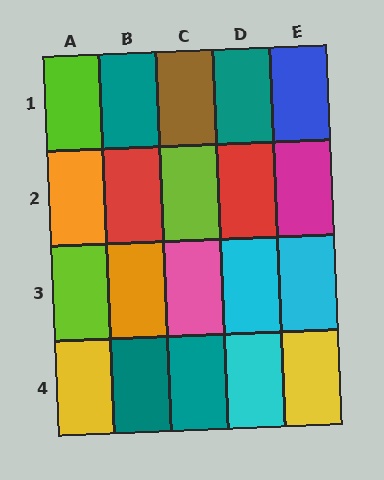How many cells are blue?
1 cell is blue.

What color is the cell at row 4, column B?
Teal.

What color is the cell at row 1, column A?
Lime.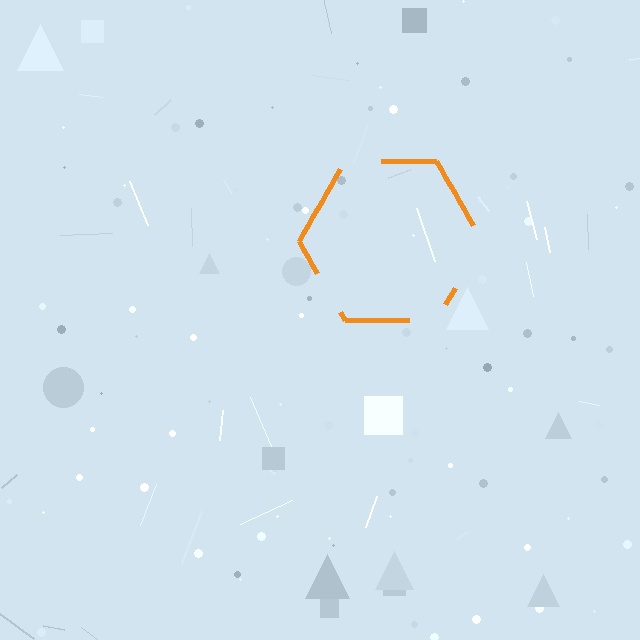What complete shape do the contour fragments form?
The contour fragments form a hexagon.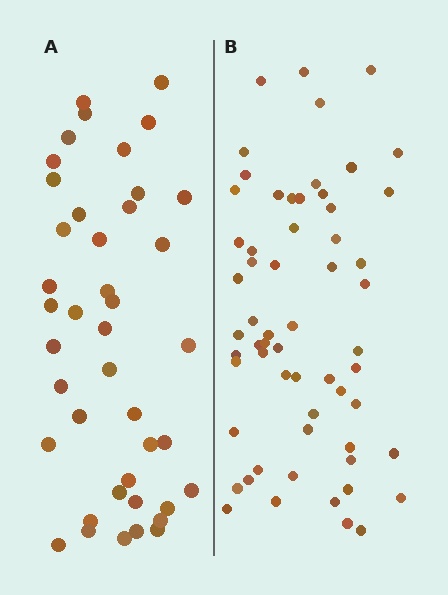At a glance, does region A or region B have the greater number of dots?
Region B (the right region) has more dots.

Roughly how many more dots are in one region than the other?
Region B has approximately 20 more dots than region A.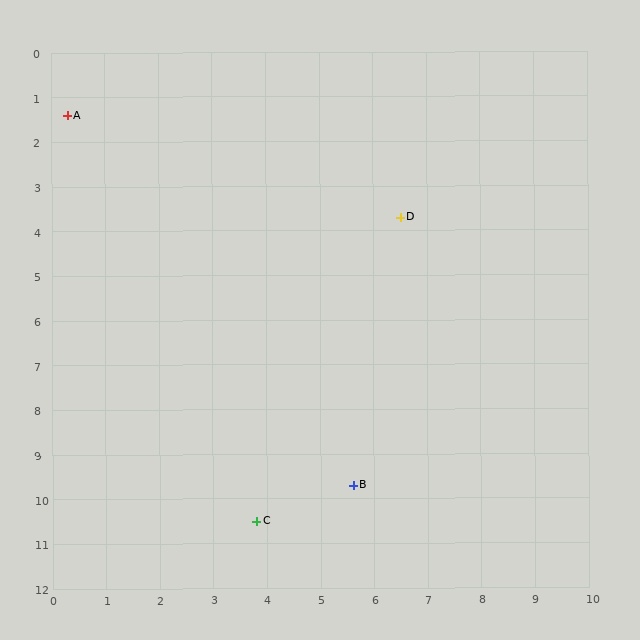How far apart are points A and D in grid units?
Points A and D are about 6.6 grid units apart.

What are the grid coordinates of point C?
Point C is at approximately (3.8, 10.5).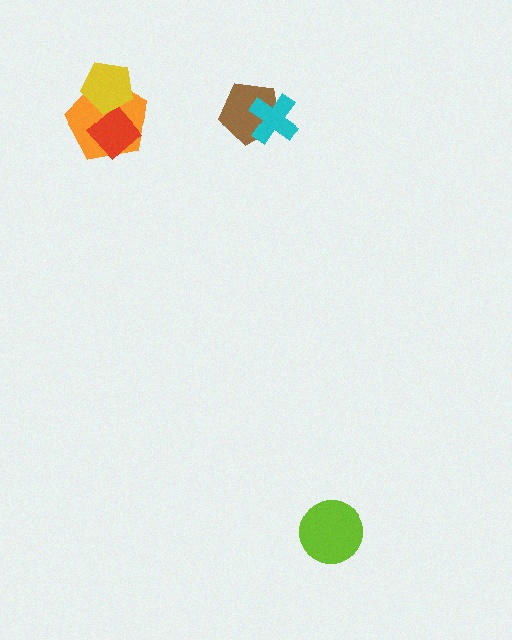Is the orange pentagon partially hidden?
Yes, it is partially covered by another shape.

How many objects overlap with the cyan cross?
1 object overlaps with the cyan cross.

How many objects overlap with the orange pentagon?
2 objects overlap with the orange pentagon.